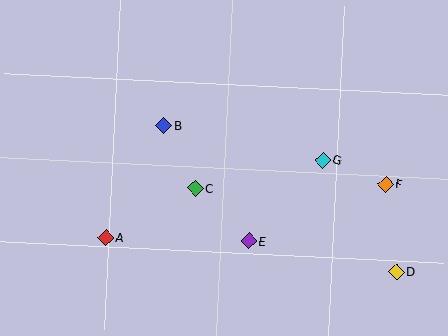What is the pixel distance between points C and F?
The distance between C and F is 190 pixels.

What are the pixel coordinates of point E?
Point E is at (249, 241).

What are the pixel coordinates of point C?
Point C is at (195, 188).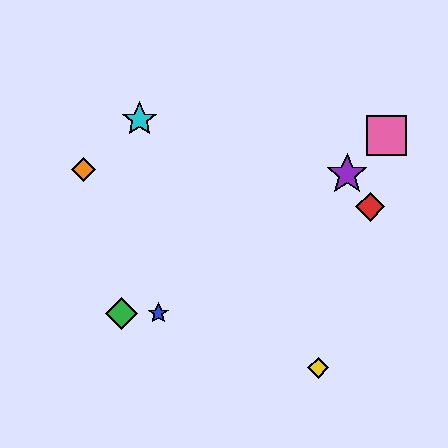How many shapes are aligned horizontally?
2 shapes (the blue star, the green diamond) are aligned horizontally.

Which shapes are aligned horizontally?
The blue star, the green diamond are aligned horizontally.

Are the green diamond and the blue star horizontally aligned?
Yes, both are at y≈313.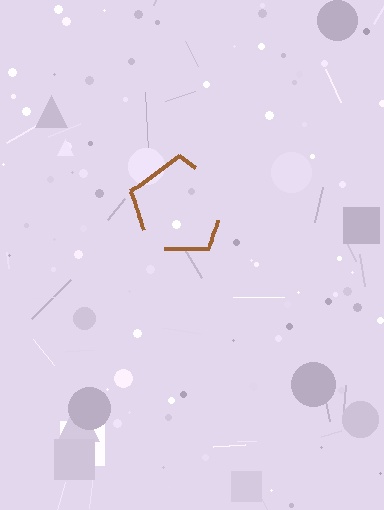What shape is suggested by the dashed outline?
The dashed outline suggests a pentagon.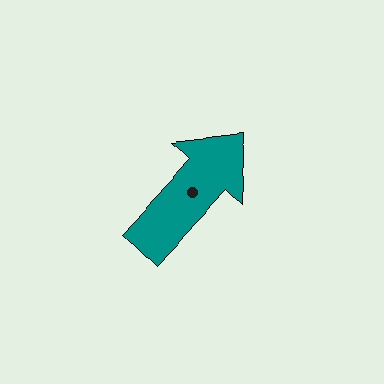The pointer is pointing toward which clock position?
Roughly 1 o'clock.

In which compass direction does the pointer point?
Northeast.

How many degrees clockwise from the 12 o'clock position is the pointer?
Approximately 43 degrees.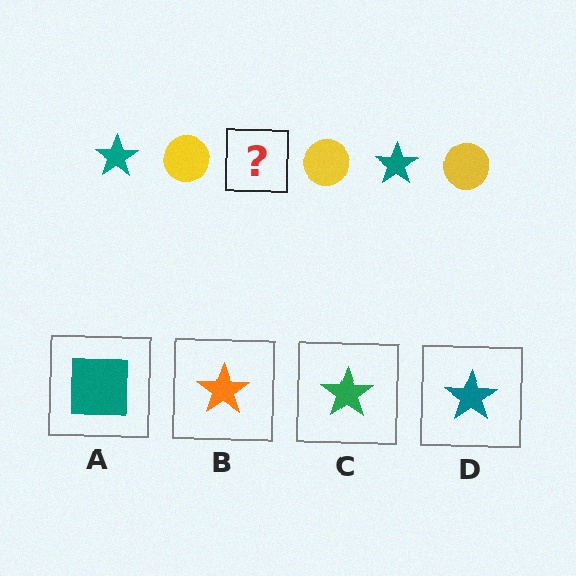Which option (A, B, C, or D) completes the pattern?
D.